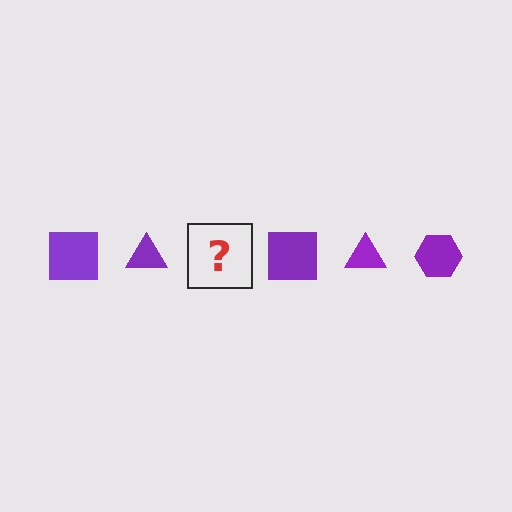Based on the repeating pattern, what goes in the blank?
The blank should be a purple hexagon.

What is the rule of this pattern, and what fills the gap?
The rule is that the pattern cycles through square, triangle, hexagon shapes in purple. The gap should be filled with a purple hexagon.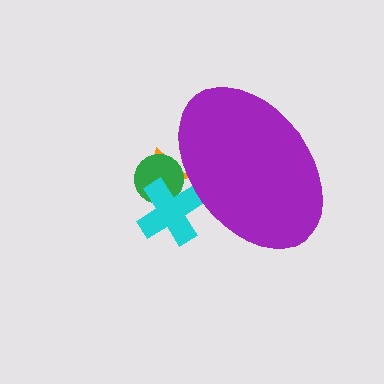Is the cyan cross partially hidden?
Yes, the cyan cross is partially hidden behind the purple ellipse.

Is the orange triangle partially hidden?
Yes, the orange triangle is partially hidden behind the purple ellipse.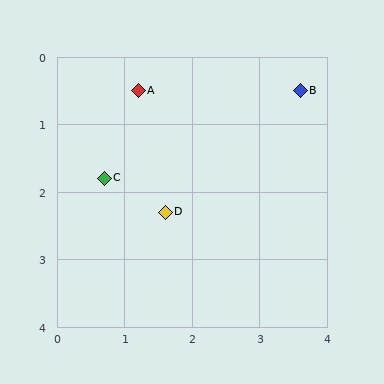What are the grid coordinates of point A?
Point A is at approximately (1.2, 0.5).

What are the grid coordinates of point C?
Point C is at approximately (0.7, 1.8).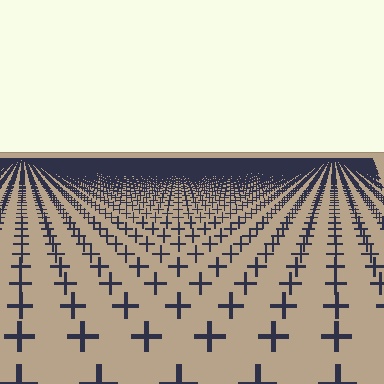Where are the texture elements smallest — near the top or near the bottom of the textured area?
Near the top.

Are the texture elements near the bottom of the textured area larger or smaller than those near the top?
Larger. Near the bottom, elements are closer to the viewer and appear at a bigger on-screen size.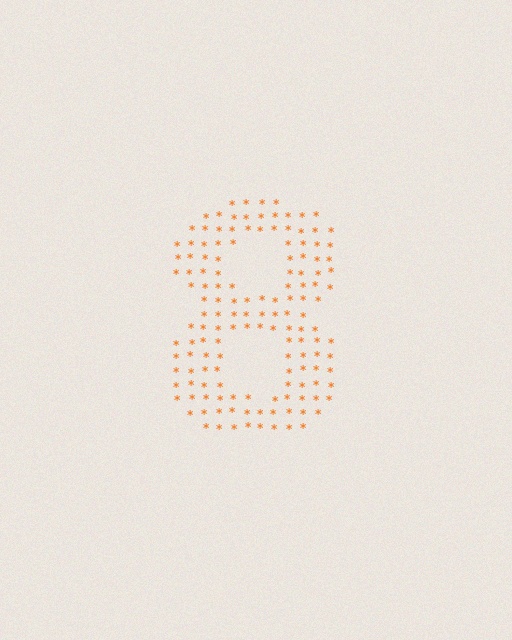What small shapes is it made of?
It is made of small asterisks.